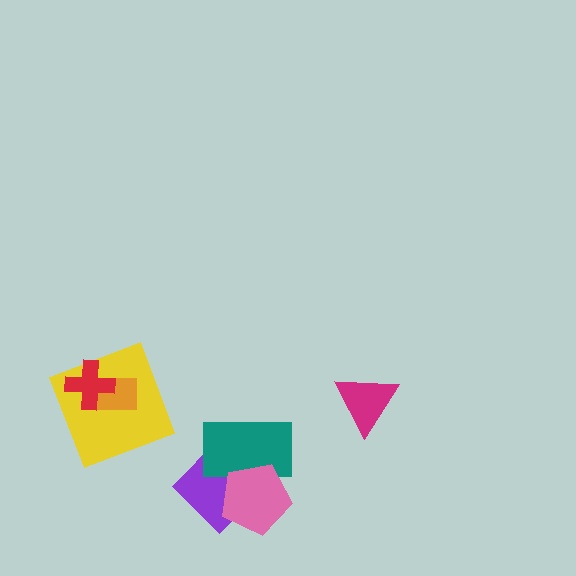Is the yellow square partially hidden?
Yes, it is partially covered by another shape.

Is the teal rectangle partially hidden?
Yes, it is partially covered by another shape.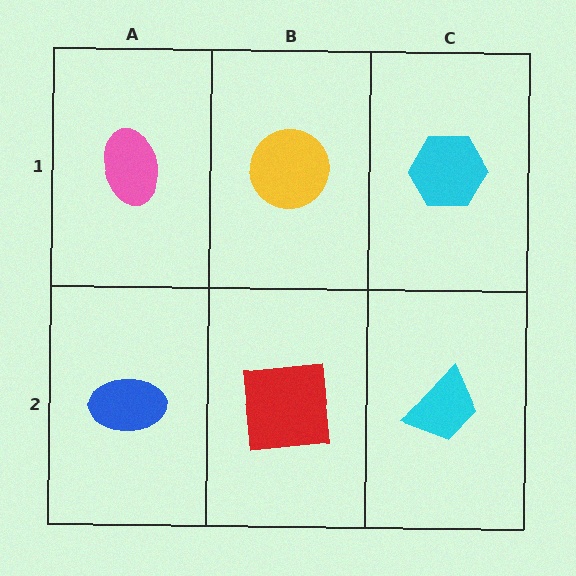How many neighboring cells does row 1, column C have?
2.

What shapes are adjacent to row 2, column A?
A pink ellipse (row 1, column A), a red square (row 2, column B).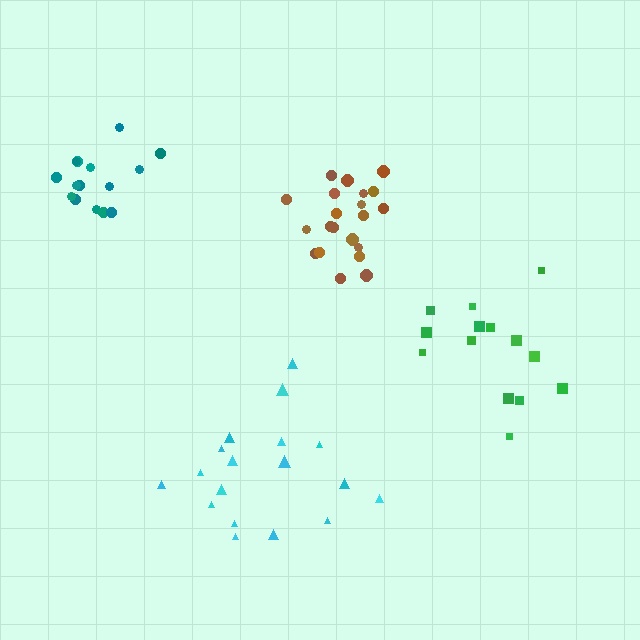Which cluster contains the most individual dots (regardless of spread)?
Brown (21).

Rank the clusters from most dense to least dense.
teal, brown, green, cyan.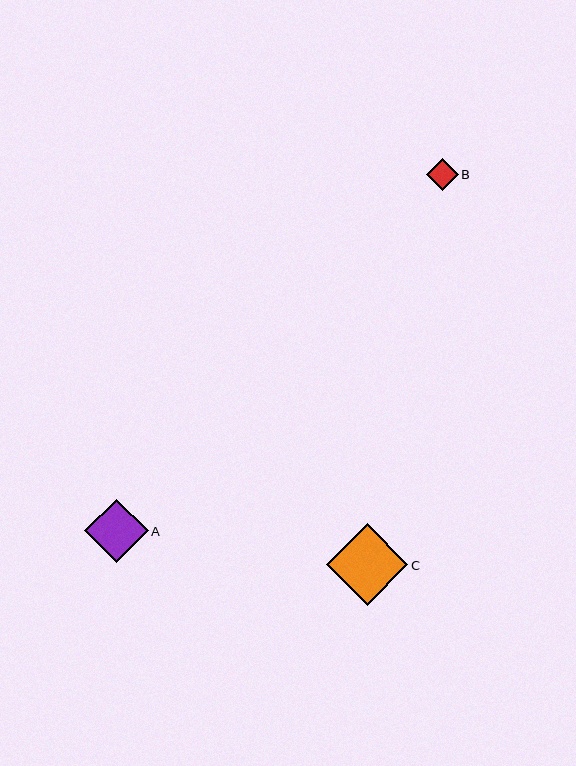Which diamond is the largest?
Diamond C is the largest with a size of approximately 82 pixels.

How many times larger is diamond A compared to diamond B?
Diamond A is approximately 2.0 times the size of diamond B.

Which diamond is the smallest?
Diamond B is the smallest with a size of approximately 32 pixels.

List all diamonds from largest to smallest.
From largest to smallest: C, A, B.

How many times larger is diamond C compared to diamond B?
Diamond C is approximately 2.6 times the size of diamond B.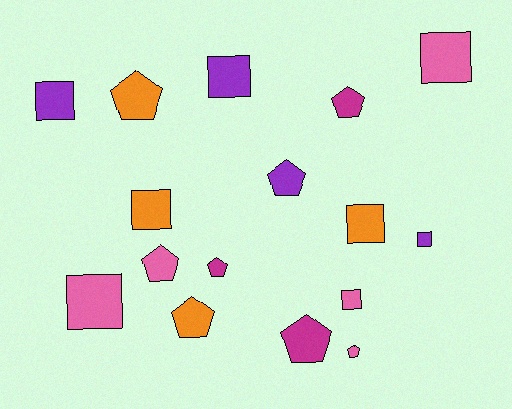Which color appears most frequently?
Pink, with 5 objects.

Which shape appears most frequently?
Square, with 8 objects.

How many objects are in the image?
There are 16 objects.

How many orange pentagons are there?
There are 2 orange pentagons.